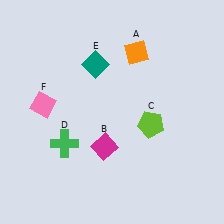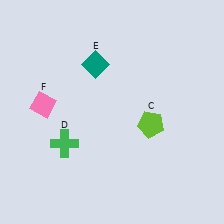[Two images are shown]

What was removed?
The orange diamond (A), the magenta diamond (B) were removed in Image 2.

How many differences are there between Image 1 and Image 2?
There are 2 differences between the two images.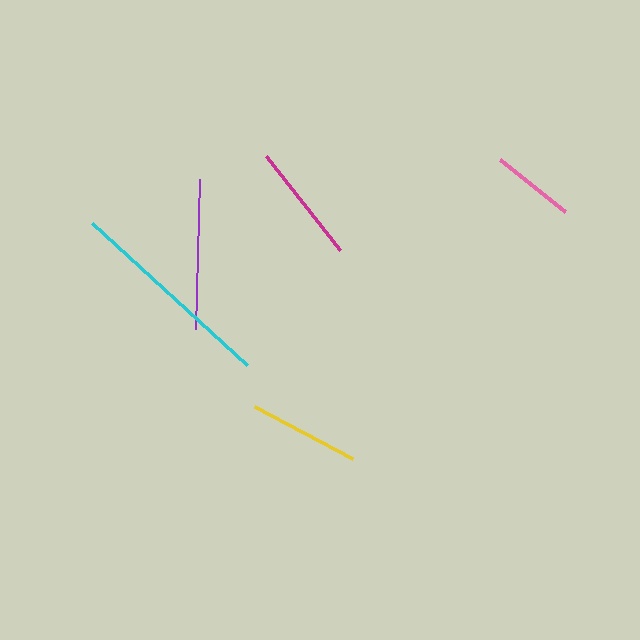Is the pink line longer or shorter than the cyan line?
The cyan line is longer than the pink line.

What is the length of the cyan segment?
The cyan segment is approximately 210 pixels long.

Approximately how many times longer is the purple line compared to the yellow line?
The purple line is approximately 1.4 times the length of the yellow line.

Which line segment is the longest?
The cyan line is the longest at approximately 210 pixels.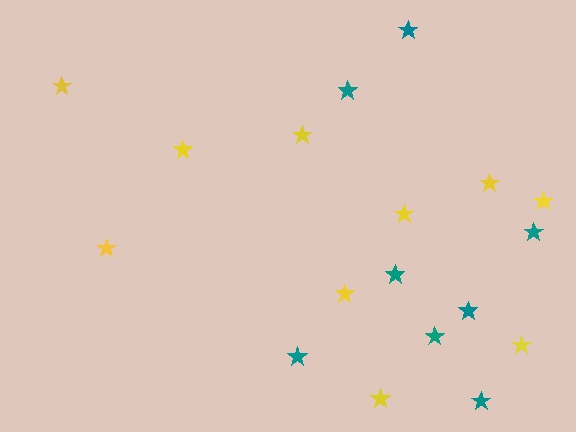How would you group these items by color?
There are 2 groups: one group of teal stars (8) and one group of yellow stars (10).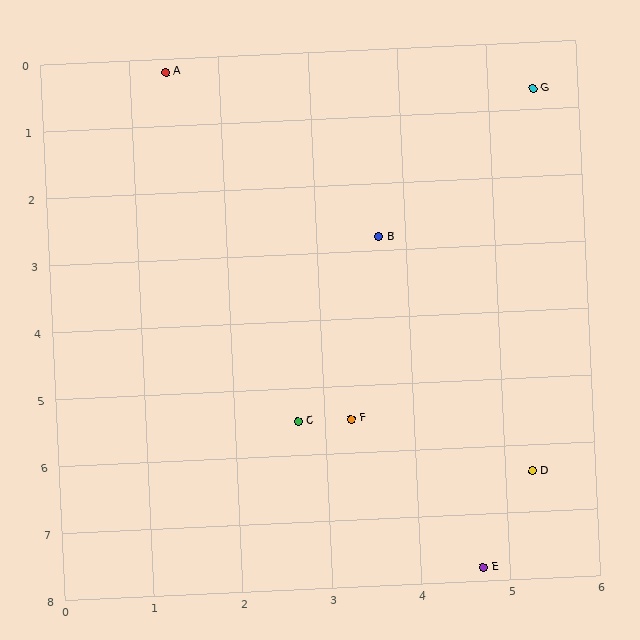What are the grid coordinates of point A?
Point A is at approximately (1.4, 0.2).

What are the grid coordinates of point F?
Point F is at approximately (3.3, 5.5).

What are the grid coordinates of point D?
Point D is at approximately (5.3, 6.4).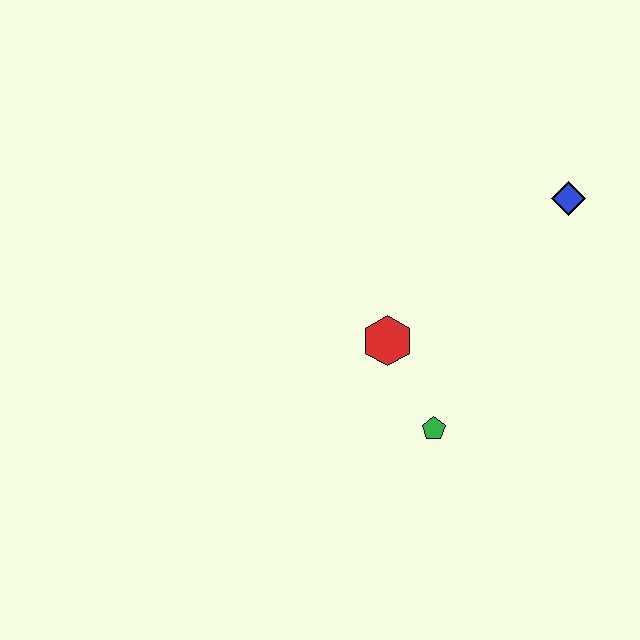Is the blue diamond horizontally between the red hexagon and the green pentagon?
No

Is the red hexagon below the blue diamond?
Yes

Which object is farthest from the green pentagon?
The blue diamond is farthest from the green pentagon.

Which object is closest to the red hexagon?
The green pentagon is closest to the red hexagon.